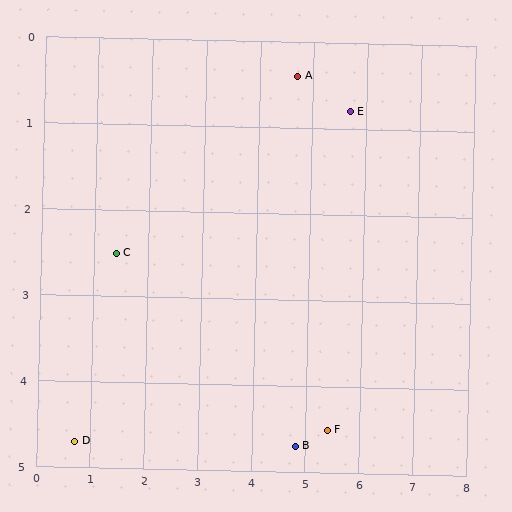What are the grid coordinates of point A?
Point A is at approximately (4.7, 0.4).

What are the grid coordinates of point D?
Point D is at approximately (0.7, 4.7).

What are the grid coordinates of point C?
Point C is at approximately (1.4, 2.5).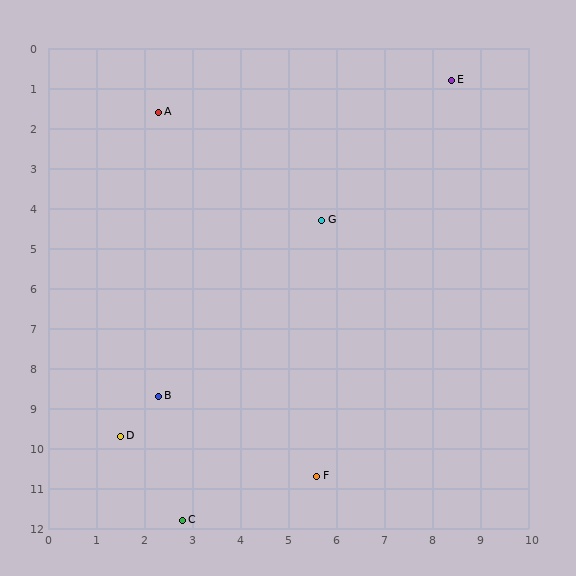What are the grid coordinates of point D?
Point D is at approximately (1.5, 9.7).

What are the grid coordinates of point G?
Point G is at approximately (5.7, 4.3).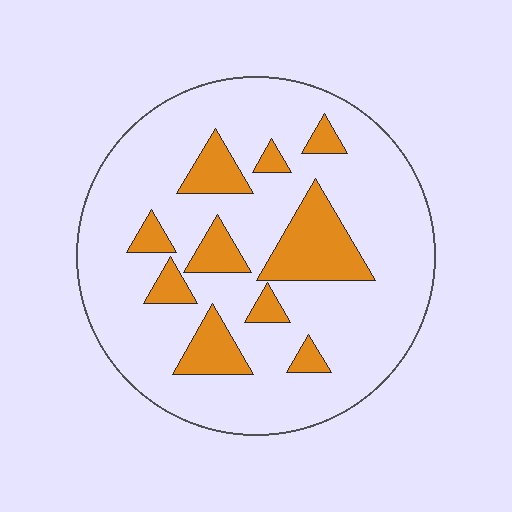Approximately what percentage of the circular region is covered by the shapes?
Approximately 20%.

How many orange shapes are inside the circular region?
10.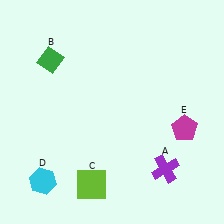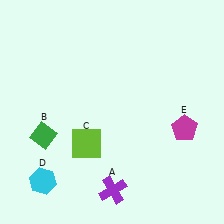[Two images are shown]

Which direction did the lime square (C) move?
The lime square (C) moved up.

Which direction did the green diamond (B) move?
The green diamond (B) moved down.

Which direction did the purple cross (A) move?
The purple cross (A) moved left.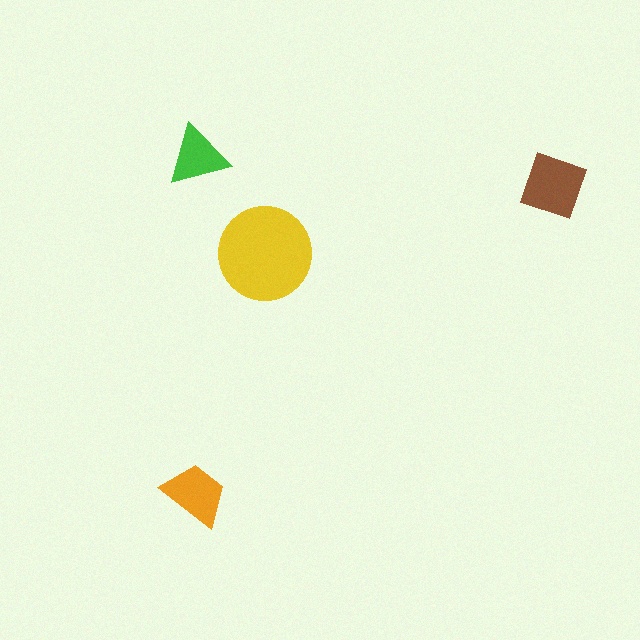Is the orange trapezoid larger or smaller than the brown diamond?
Smaller.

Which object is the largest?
The yellow circle.